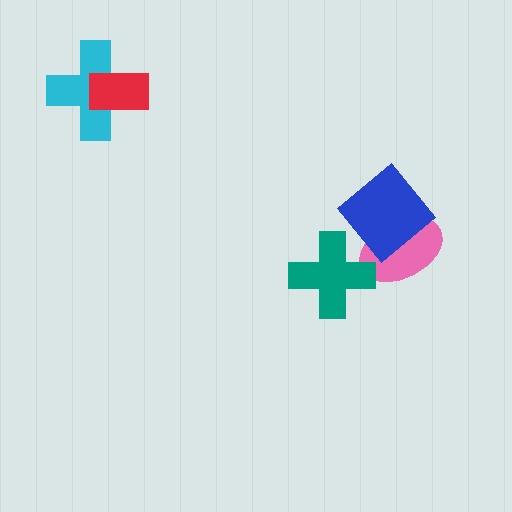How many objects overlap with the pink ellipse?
2 objects overlap with the pink ellipse.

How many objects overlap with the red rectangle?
1 object overlaps with the red rectangle.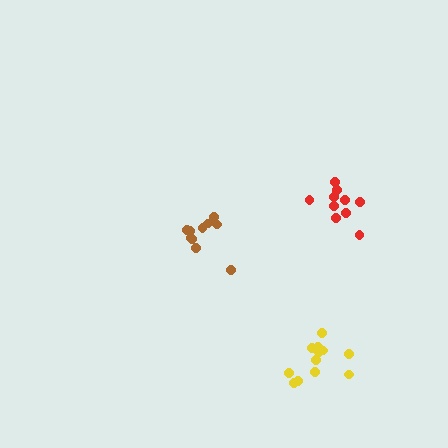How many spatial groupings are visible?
There are 3 spatial groupings.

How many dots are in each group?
Group 1: 12 dots, Group 2: 10 dots, Group 3: 10 dots (32 total).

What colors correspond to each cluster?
The clusters are colored: yellow, red, brown.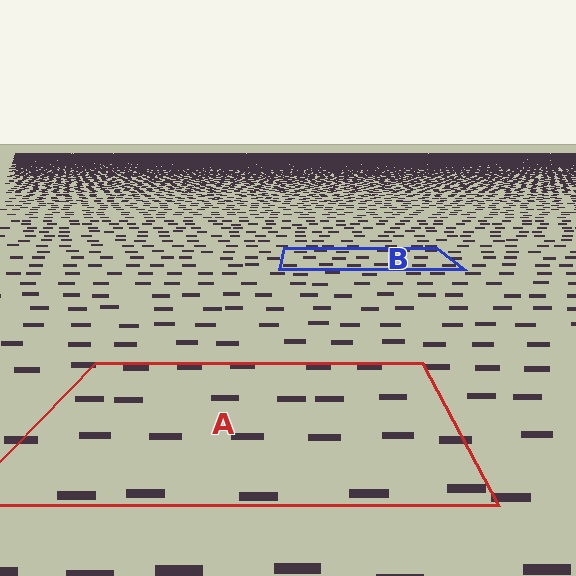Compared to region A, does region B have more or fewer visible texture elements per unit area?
Region B has more texture elements per unit area — they are packed more densely because it is farther away.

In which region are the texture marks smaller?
The texture marks are smaller in region B, because it is farther away.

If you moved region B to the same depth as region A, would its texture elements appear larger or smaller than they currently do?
They would appear larger. At a closer depth, the same texture elements are projected at a bigger on-screen size.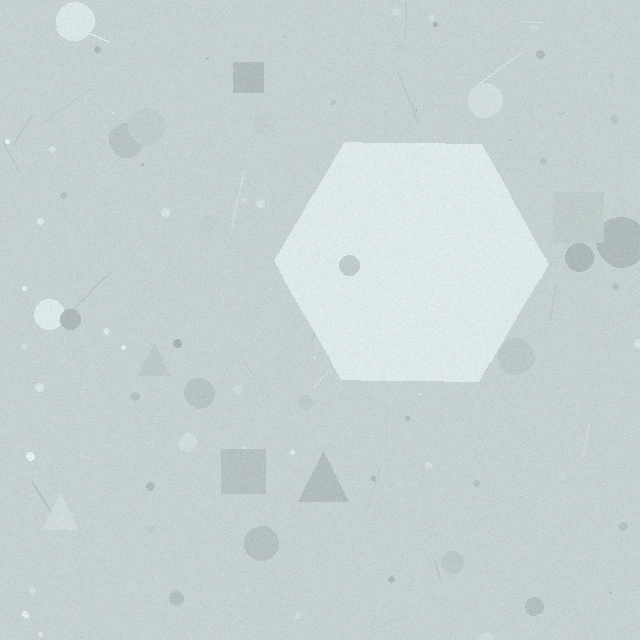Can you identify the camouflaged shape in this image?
The camouflaged shape is a hexagon.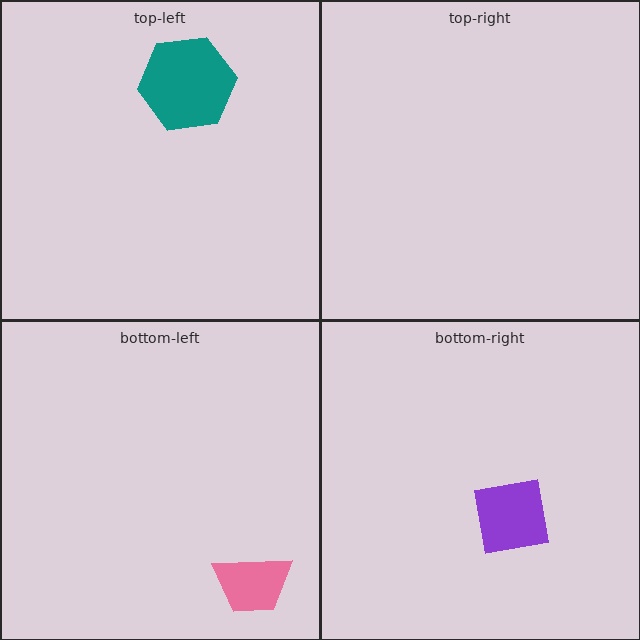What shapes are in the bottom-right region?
The purple square.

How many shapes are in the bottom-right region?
1.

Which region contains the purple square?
The bottom-right region.